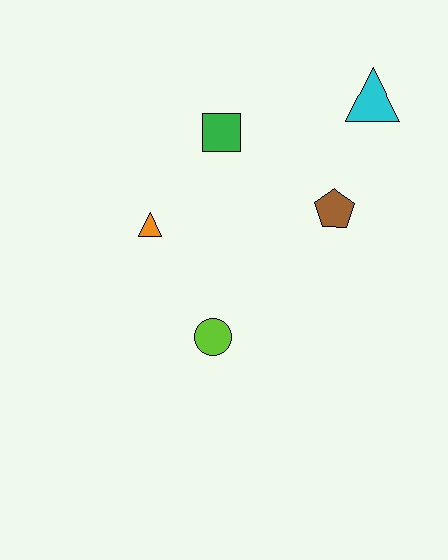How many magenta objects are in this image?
There are no magenta objects.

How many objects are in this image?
There are 5 objects.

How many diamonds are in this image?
There are no diamonds.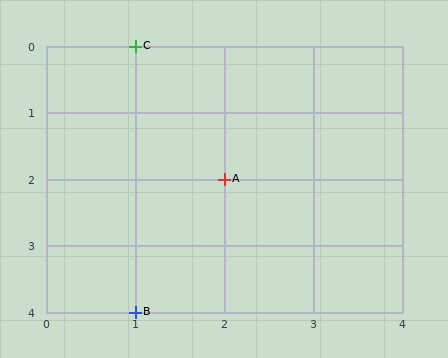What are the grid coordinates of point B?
Point B is at grid coordinates (1, 4).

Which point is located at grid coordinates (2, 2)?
Point A is at (2, 2).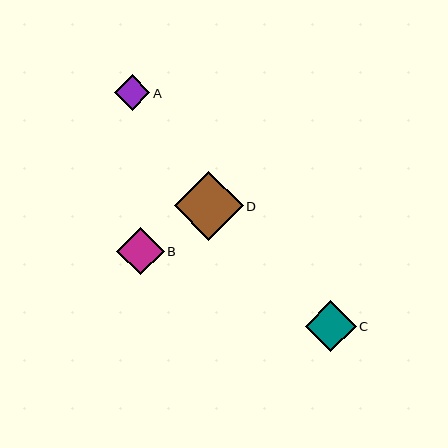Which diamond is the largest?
Diamond D is the largest with a size of approximately 69 pixels.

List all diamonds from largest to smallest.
From largest to smallest: D, C, B, A.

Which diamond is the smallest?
Diamond A is the smallest with a size of approximately 36 pixels.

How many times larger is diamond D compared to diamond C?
Diamond D is approximately 1.4 times the size of diamond C.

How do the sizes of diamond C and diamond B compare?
Diamond C and diamond B are approximately the same size.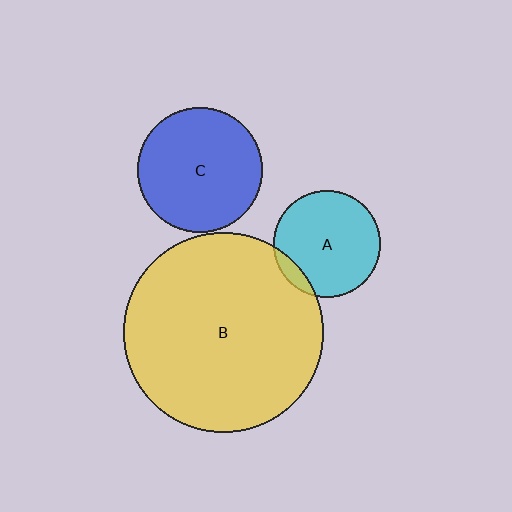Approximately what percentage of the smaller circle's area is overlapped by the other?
Approximately 10%.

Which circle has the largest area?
Circle B (yellow).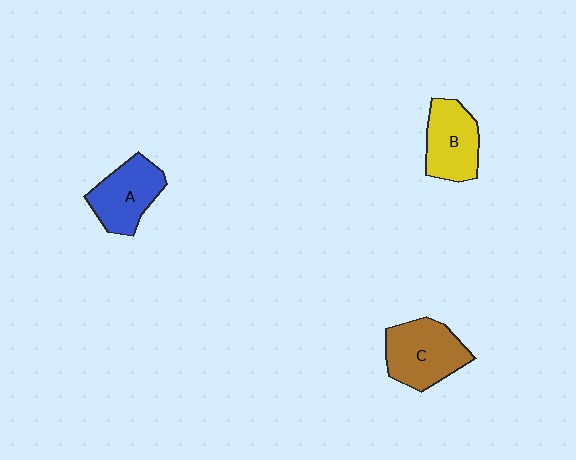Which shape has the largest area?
Shape C (brown).